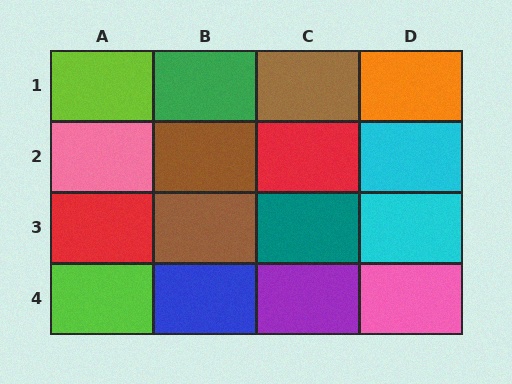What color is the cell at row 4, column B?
Blue.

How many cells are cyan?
2 cells are cyan.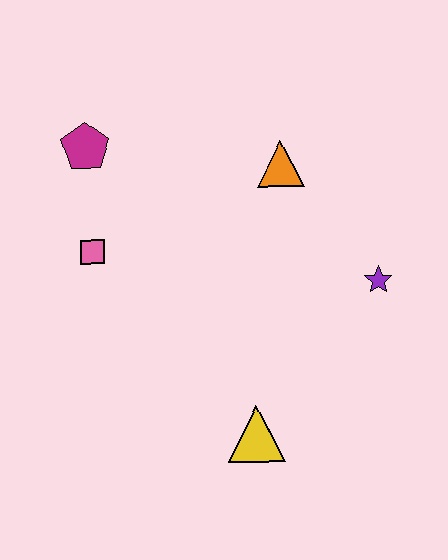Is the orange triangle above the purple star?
Yes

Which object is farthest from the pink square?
The purple star is farthest from the pink square.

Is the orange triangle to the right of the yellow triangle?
Yes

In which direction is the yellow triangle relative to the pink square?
The yellow triangle is below the pink square.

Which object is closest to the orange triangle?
The purple star is closest to the orange triangle.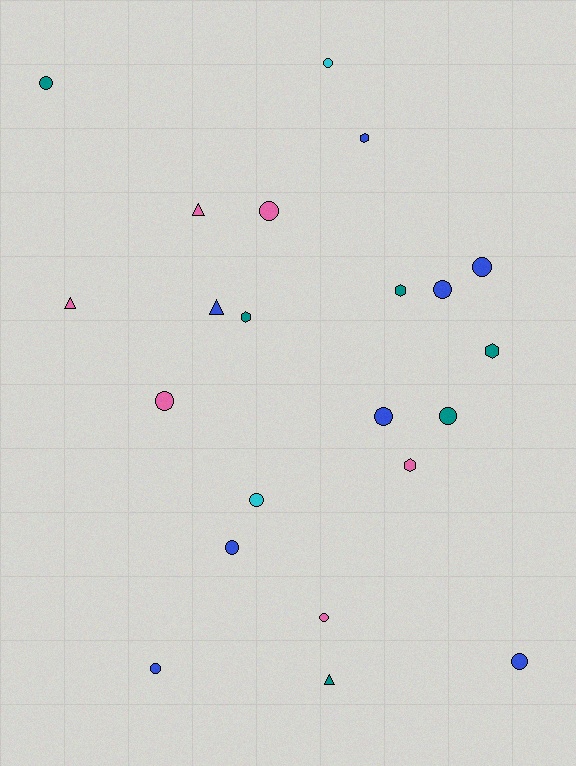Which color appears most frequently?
Blue, with 8 objects.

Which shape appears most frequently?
Circle, with 13 objects.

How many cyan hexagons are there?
There are no cyan hexagons.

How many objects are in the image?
There are 22 objects.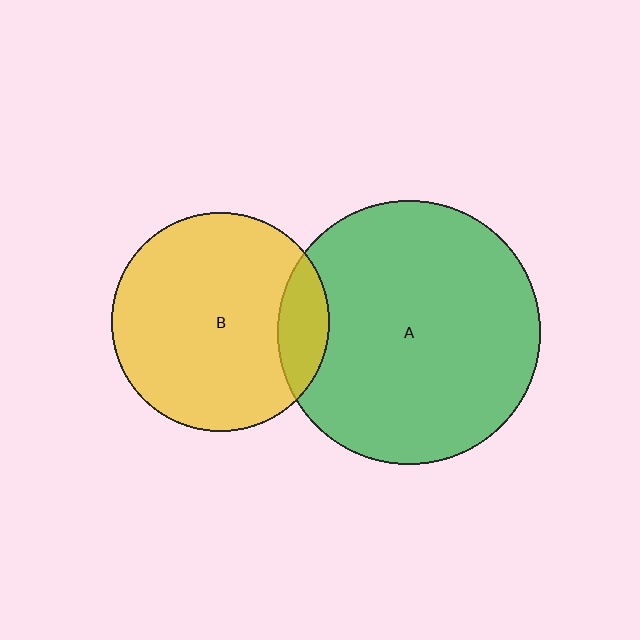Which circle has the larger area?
Circle A (green).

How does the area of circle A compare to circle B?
Approximately 1.5 times.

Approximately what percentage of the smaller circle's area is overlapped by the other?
Approximately 15%.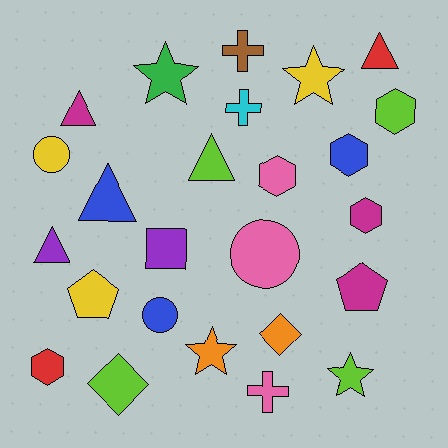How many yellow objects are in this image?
There are 3 yellow objects.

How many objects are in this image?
There are 25 objects.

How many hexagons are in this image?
There are 5 hexagons.